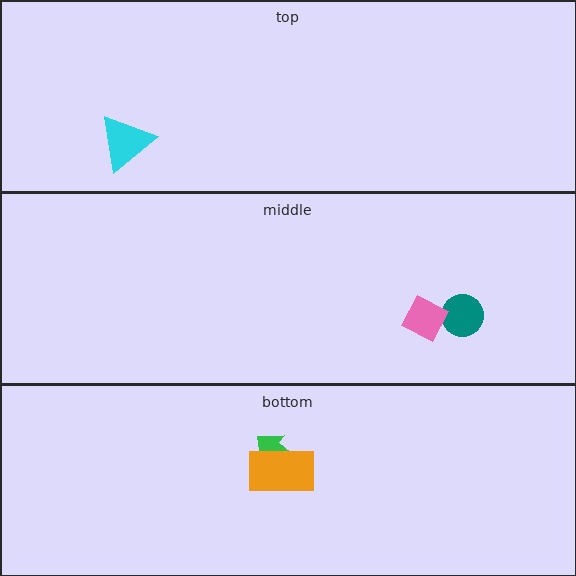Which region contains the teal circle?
The middle region.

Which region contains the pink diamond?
The middle region.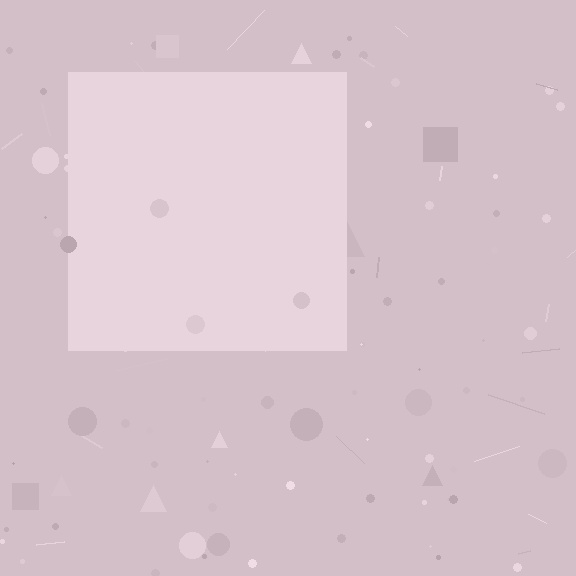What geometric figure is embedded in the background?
A square is embedded in the background.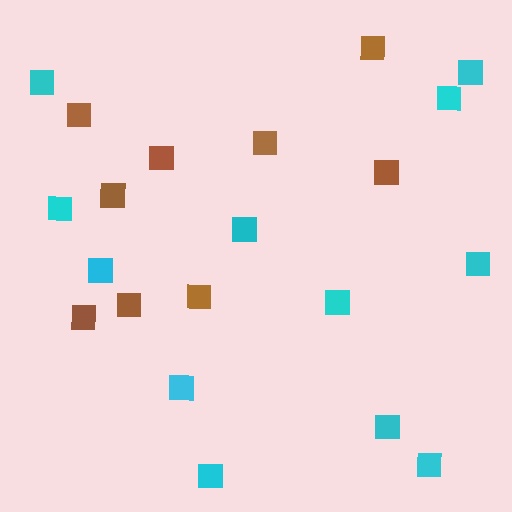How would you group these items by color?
There are 2 groups: one group of cyan squares (12) and one group of brown squares (9).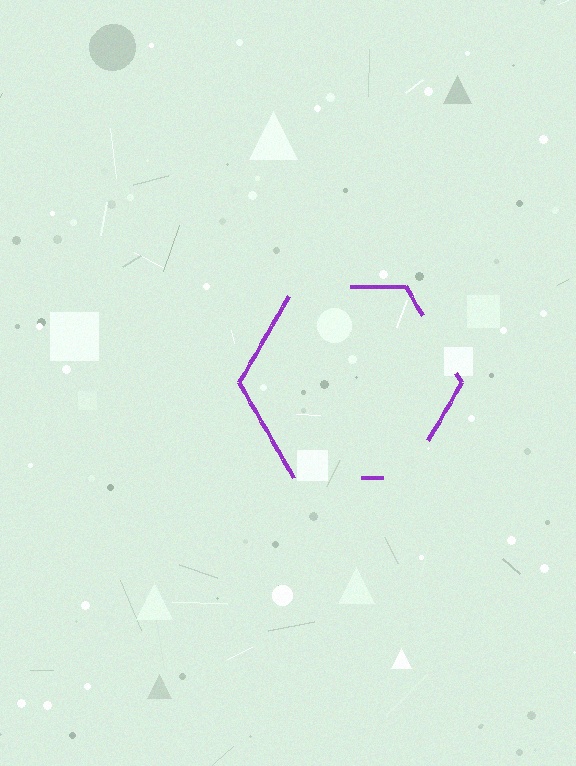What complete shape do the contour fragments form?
The contour fragments form a hexagon.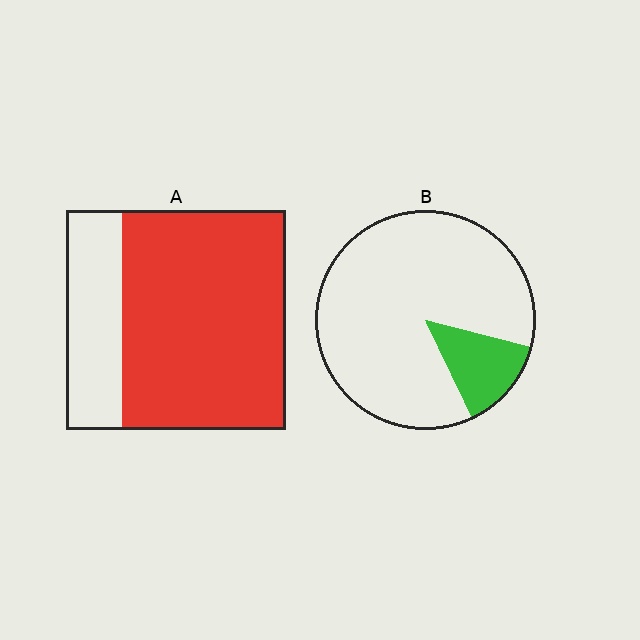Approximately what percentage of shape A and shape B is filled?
A is approximately 75% and B is approximately 15%.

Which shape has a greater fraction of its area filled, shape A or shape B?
Shape A.